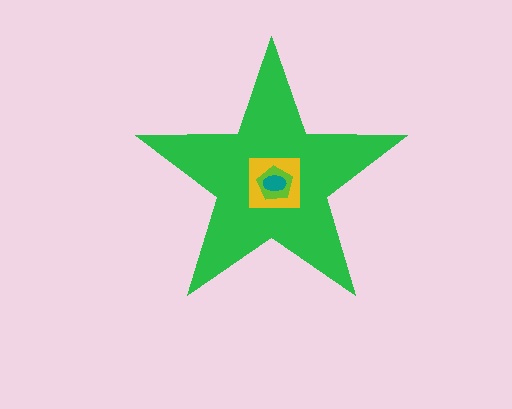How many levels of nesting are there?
4.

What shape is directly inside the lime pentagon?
The teal ellipse.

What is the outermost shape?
The green star.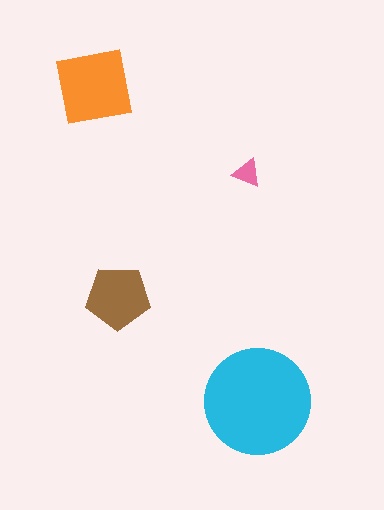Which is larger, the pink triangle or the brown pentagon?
The brown pentagon.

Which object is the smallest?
The pink triangle.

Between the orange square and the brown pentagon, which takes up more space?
The orange square.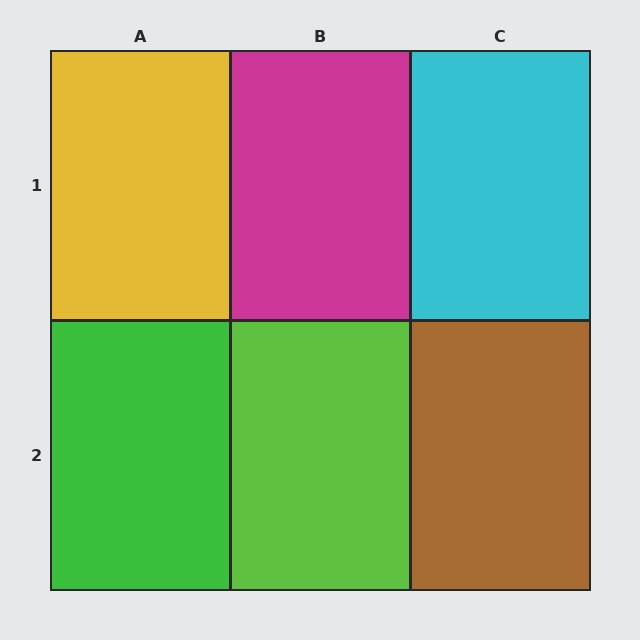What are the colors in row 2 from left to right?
Green, lime, brown.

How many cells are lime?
1 cell is lime.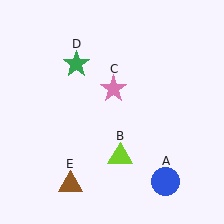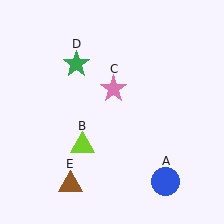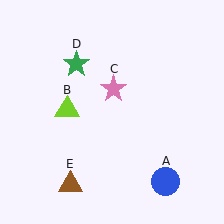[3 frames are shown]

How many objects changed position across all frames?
1 object changed position: lime triangle (object B).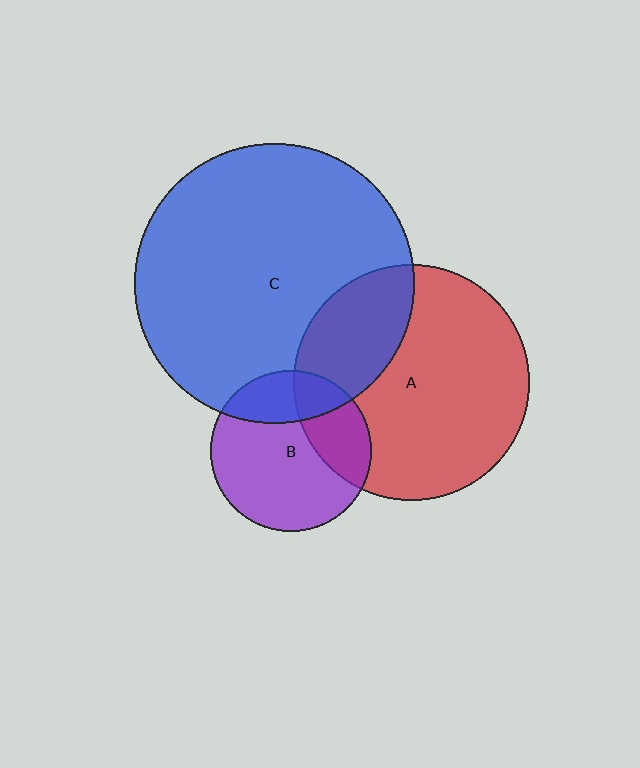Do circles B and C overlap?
Yes.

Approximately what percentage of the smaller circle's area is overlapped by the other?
Approximately 25%.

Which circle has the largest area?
Circle C (blue).